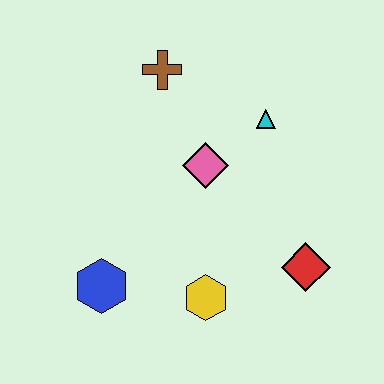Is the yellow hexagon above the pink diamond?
No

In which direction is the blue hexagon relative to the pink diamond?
The blue hexagon is below the pink diamond.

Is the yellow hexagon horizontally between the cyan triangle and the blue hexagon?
Yes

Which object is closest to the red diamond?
The yellow hexagon is closest to the red diamond.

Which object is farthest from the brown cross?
The red diamond is farthest from the brown cross.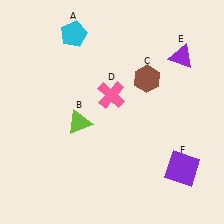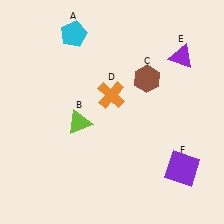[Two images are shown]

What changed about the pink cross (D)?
In Image 1, D is pink. In Image 2, it changed to orange.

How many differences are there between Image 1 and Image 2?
There is 1 difference between the two images.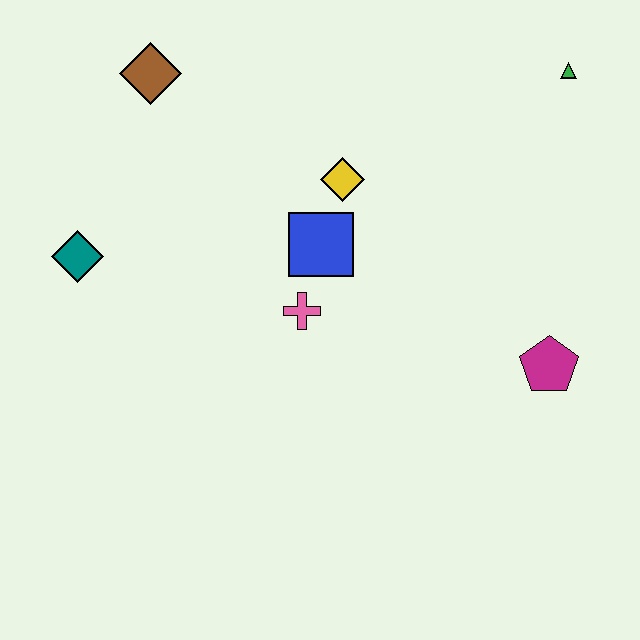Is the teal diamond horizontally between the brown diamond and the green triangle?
No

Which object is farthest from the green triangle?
The teal diamond is farthest from the green triangle.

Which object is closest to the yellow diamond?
The blue square is closest to the yellow diamond.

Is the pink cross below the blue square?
Yes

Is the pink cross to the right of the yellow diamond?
No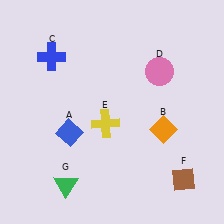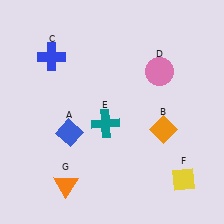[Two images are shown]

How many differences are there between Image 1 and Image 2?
There are 3 differences between the two images.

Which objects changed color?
E changed from yellow to teal. F changed from brown to yellow. G changed from green to orange.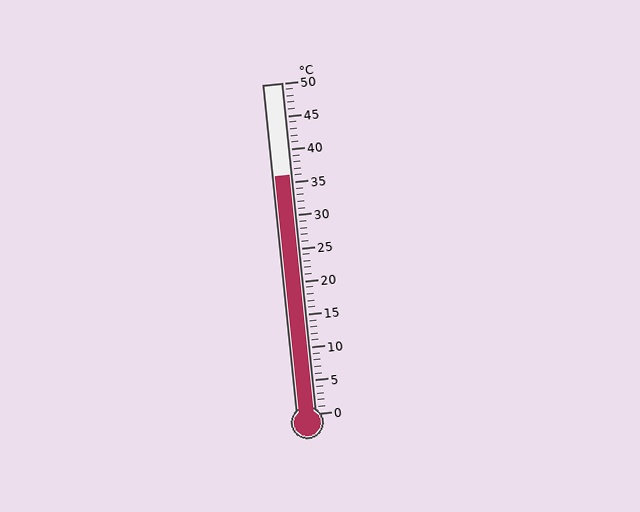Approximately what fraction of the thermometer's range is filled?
The thermometer is filled to approximately 70% of its range.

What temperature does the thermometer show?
The thermometer shows approximately 36°C.